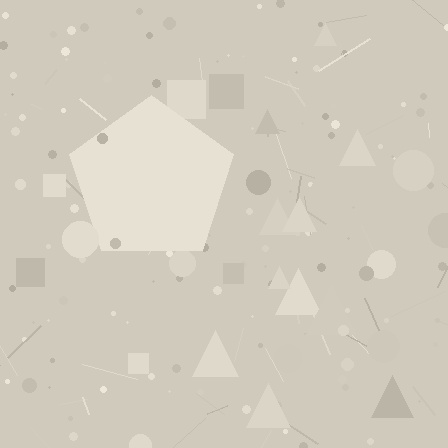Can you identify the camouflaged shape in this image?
The camouflaged shape is a pentagon.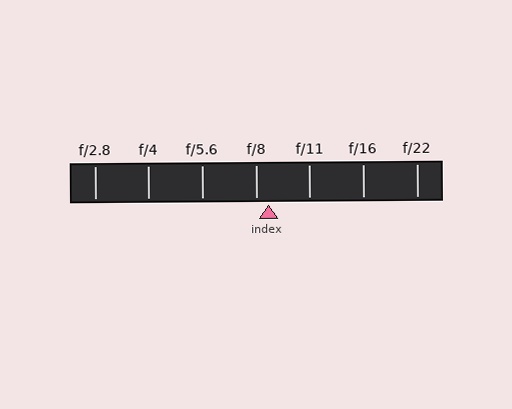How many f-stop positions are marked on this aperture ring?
There are 7 f-stop positions marked.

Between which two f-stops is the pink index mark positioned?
The index mark is between f/8 and f/11.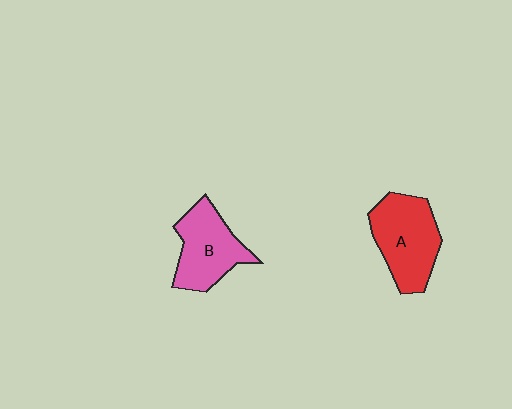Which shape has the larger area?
Shape A (red).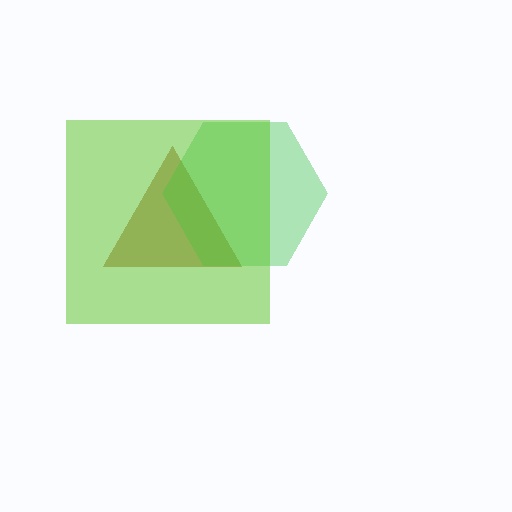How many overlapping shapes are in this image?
There are 3 overlapping shapes in the image.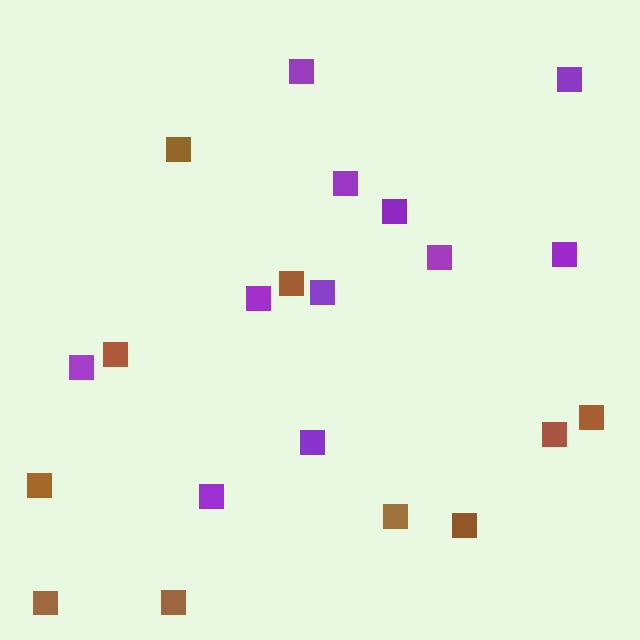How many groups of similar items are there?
There are 2 groups: one group of brown squares (10) and one group of purple squares (11).